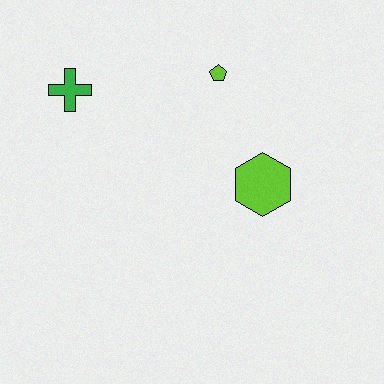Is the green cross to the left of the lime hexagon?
Yes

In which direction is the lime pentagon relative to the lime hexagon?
The lime pentagon is above the lime hexagon.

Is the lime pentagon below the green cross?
No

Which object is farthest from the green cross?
The lime hexagon is farthest from the green cross.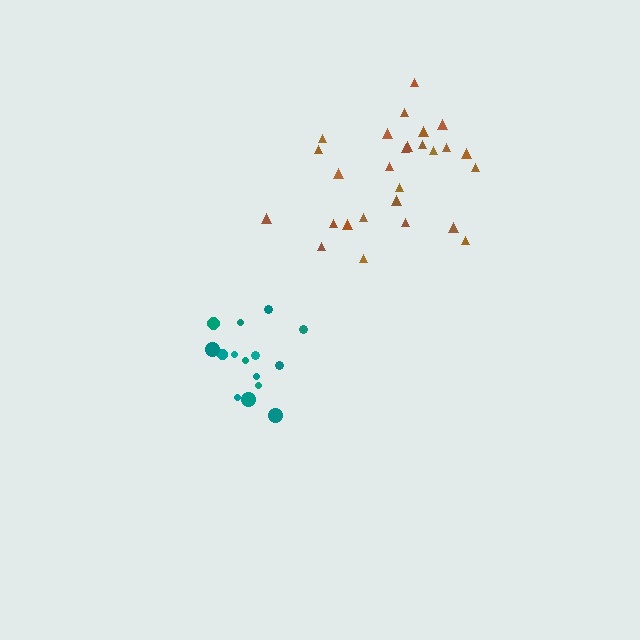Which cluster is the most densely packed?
Teal.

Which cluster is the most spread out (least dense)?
Brown.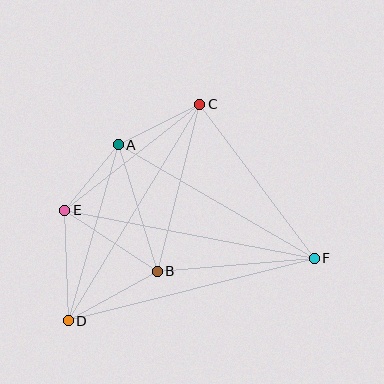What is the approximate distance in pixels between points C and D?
The distance between C and D is approximately 253 pixels.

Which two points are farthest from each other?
Points E and F are farthest from each other.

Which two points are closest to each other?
Points A and E are closest to each other.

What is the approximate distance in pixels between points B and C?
The distance between B and C is approximately 172 pixels.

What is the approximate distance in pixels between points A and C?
The distance between A and C is approximately 91 pixels.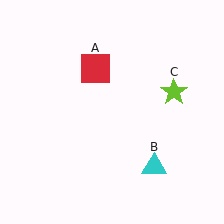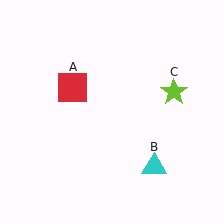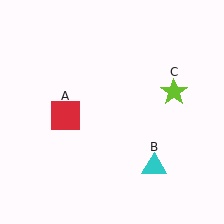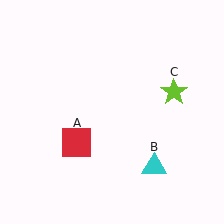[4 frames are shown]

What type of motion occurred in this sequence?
The red square (object A) rotated counterclockwise around the center of the scene.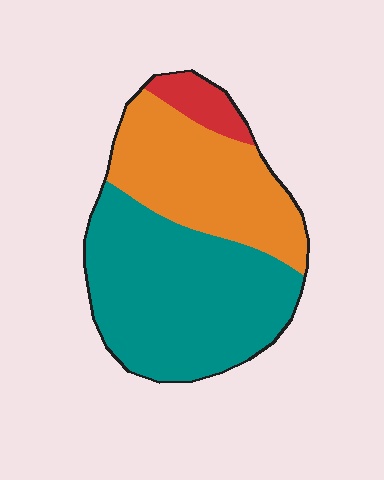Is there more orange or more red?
Orange.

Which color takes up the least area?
Red, at roughly 5%.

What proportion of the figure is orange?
Orange covers about 35% of the figure.